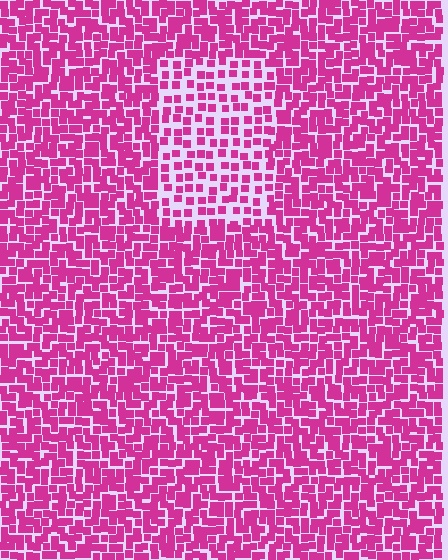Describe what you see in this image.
The image contains small magenta elements arranged at two different densities. A rectangle-shaped region is visible where the elements are less densely packed than the surrounding area.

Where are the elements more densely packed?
The elements are more densely packed outside the rectangle boundary.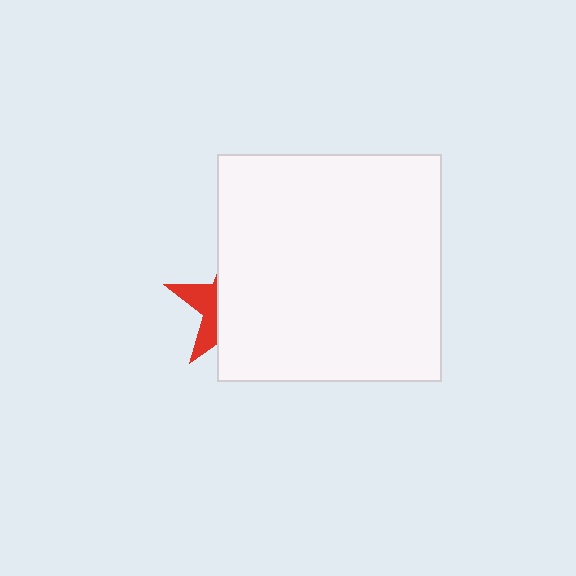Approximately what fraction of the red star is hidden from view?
Roughly 68% of the red star is hidden behind the white rectangle.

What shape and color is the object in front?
The object in front is a white rectangle.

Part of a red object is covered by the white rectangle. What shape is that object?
It is a star.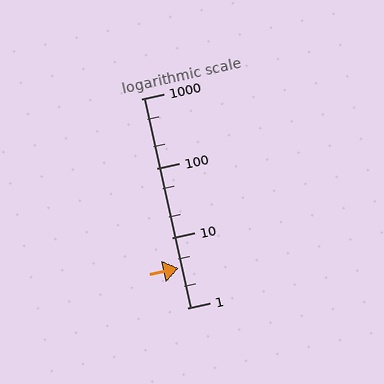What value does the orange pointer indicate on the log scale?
The pointer indicates approximately 3.7.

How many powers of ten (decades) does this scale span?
The scale spans 3 decades, from 1 to 1000.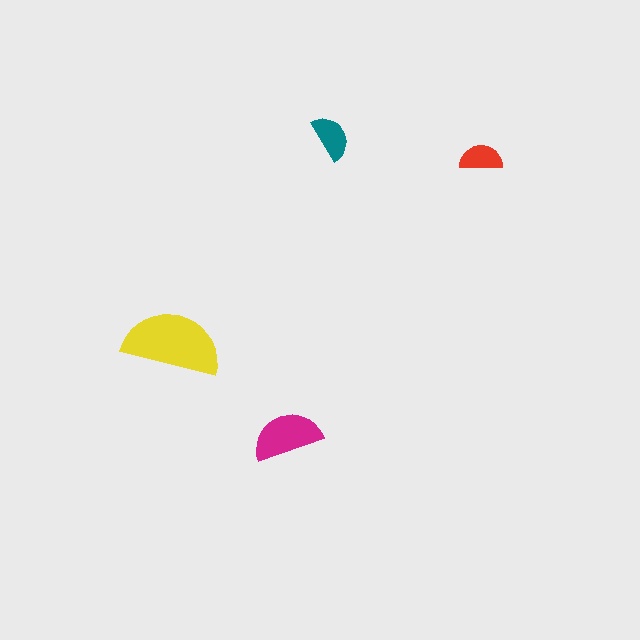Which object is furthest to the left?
The yellow semicircle is leftmost.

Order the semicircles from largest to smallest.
the yellow one, the magenta one, the teal one, the red one.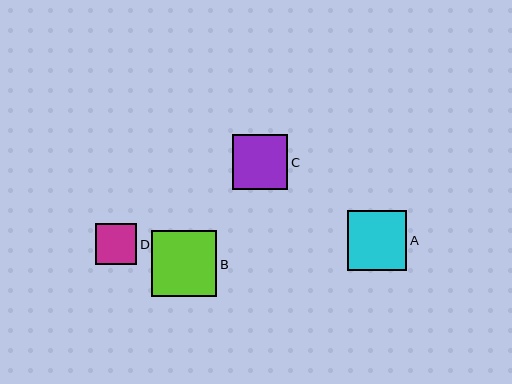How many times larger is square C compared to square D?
Square C is approximately 1.3 times the size of square D.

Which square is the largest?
Square B is the largest with a size of approximately 65 pixels.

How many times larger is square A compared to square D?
Square A is approximately 1.4 times the size of square D.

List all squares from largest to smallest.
From largest to smallest: B, A, C, D.